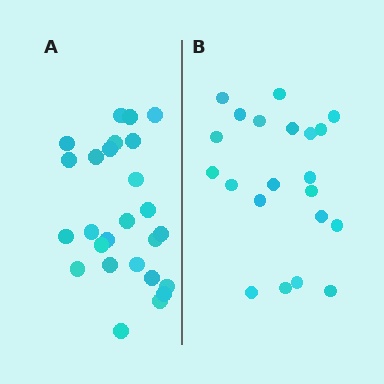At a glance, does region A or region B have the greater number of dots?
Region A (the left region) has more dots.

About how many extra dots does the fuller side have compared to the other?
Region A has about 5 more dots than region B.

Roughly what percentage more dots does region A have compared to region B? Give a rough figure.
About 25% more.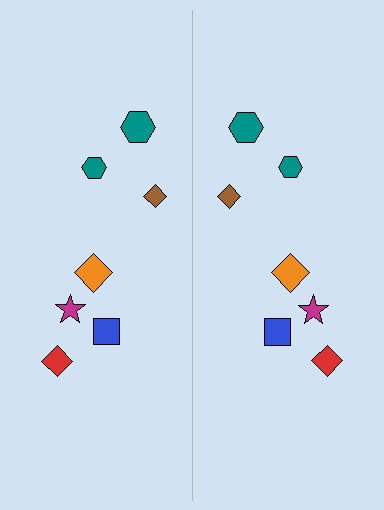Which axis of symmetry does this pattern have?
The pattern has a vertical axis of symmetry running through the center of the image.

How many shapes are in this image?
There are 14 shapes in this image.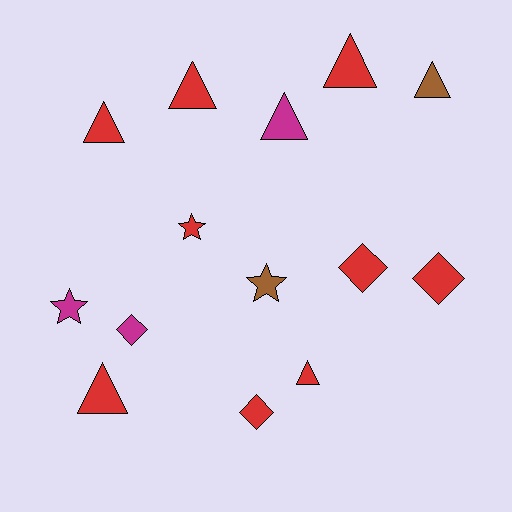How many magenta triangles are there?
There is 1 magenta triangle.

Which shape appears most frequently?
Triangle, with 7 objects.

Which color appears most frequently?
Red, with 9 objects.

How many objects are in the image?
There are 14 objects.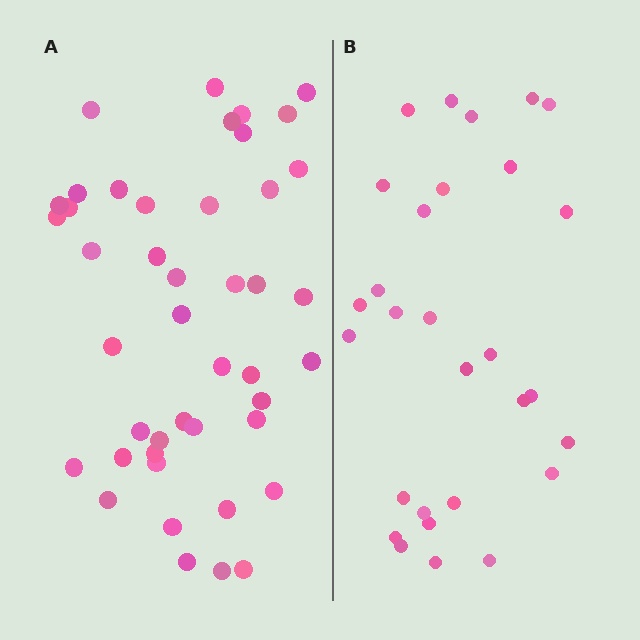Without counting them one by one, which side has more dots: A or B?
Region A (the left region) has more dots.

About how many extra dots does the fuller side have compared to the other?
Region A has approximately 15 more dots than region B.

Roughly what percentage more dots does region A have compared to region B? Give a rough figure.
About 50% more.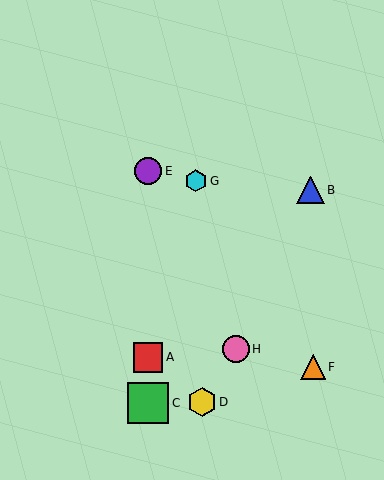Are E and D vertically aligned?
No, E is at x≈148 and D is at x≈202.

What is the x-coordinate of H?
Object H is at x≈236.